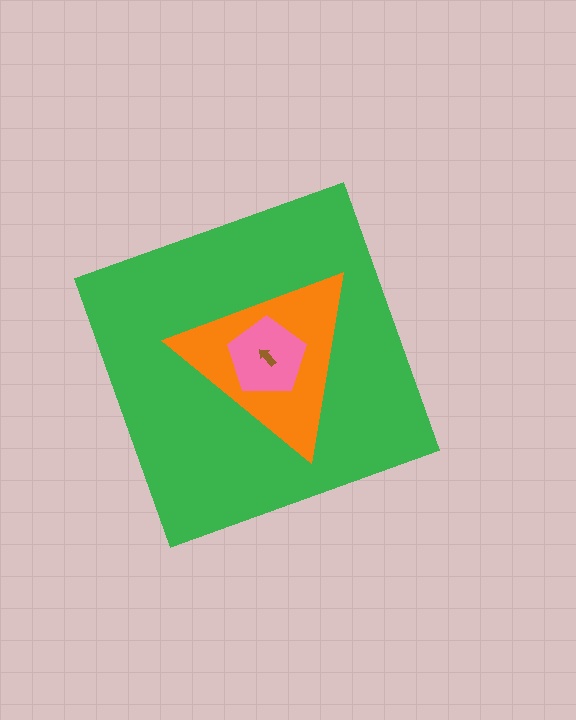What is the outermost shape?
The green diamond.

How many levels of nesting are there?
4.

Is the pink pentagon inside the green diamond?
Yes.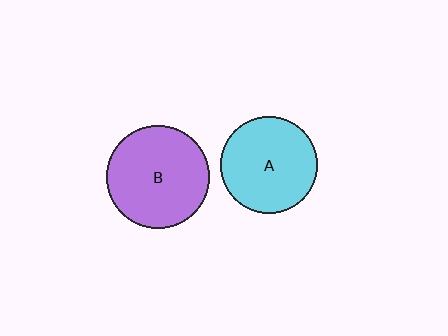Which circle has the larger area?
Circle B (purple).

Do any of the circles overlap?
No, none of the circles overlap.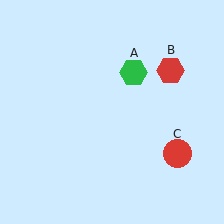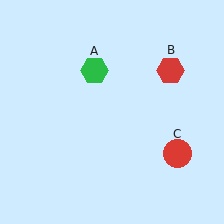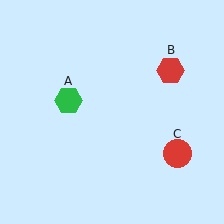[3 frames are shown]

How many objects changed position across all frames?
1 object changed position: green hexagon (object A).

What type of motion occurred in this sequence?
The green hexagon (object A) rotated counterclockwise around the center of the scene.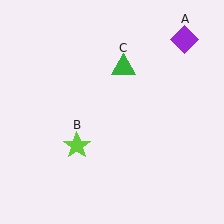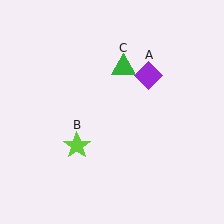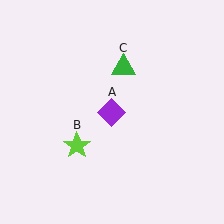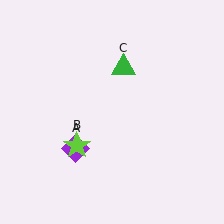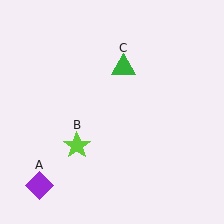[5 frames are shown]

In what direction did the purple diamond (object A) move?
The purple diamond (object A) moved down and to the left.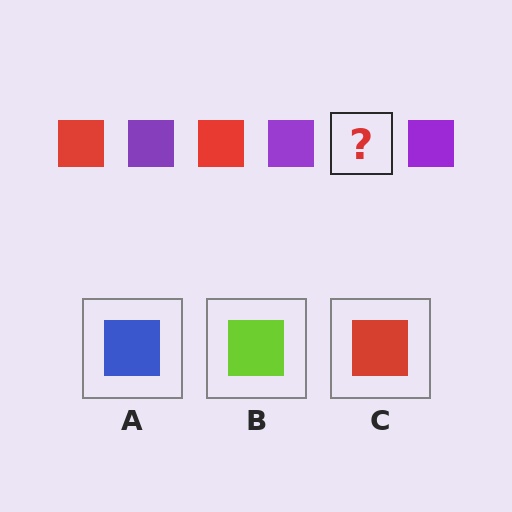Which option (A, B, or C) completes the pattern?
C.